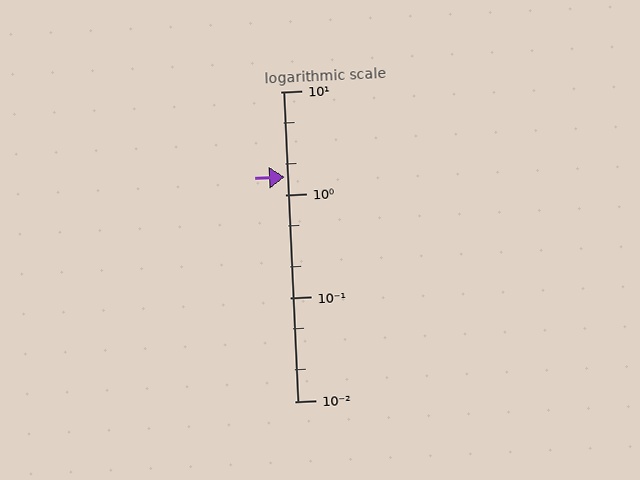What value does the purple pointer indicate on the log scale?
The pointer indicates approximately 1.5.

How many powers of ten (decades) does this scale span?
The scale spans 3 decades, from 0.01 to 10.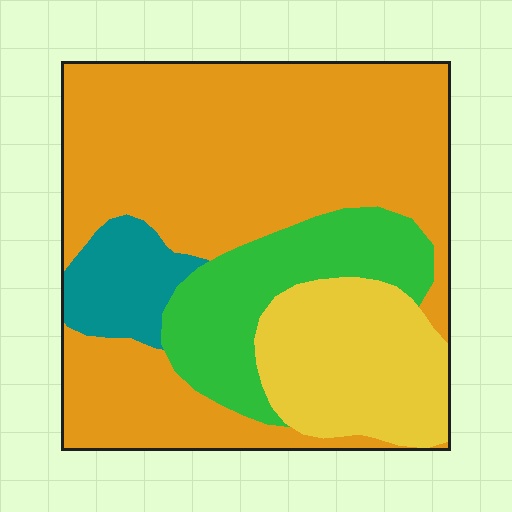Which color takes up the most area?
Orange, at roughly 60%.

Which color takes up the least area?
Teal, at roughly 10%.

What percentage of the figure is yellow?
Yellow takes up about one sixth (1/6) of the figure.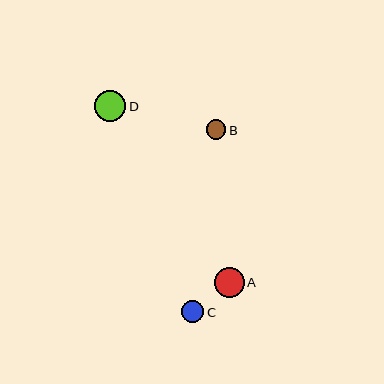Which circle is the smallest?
Circle B is the smallest with a size of approximately 19 pixels.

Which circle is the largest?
Circle D is the largest with a size of approximately 31 pixels.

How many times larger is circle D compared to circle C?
Circle D is approximately 1.4 times the size of circle C.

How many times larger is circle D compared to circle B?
Circle D is approximately 1.6 times the size of circle B.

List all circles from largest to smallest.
From largest to smallest: D, A, C, B.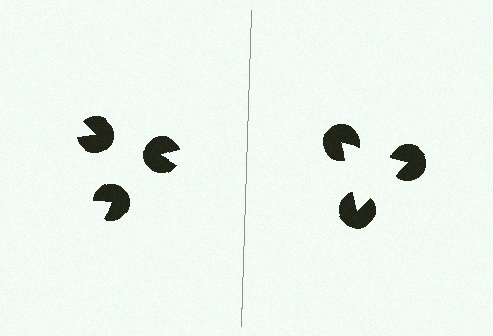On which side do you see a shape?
An illusory triangle appears on the right side. On the left side the wedge cuts are rotated, so no coherent shape forms.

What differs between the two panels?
The pac-man discs are positioned identically on both sides; only the wedge orientations differ. On the right they align to a triangle; on the left they are misaligned.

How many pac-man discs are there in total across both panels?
6 — 3 on each side.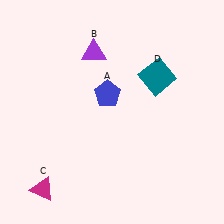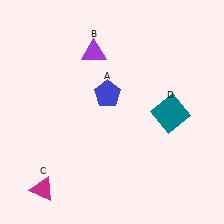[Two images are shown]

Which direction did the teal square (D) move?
The teal square (D) moved down.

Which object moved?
The teal square (D) moved down.